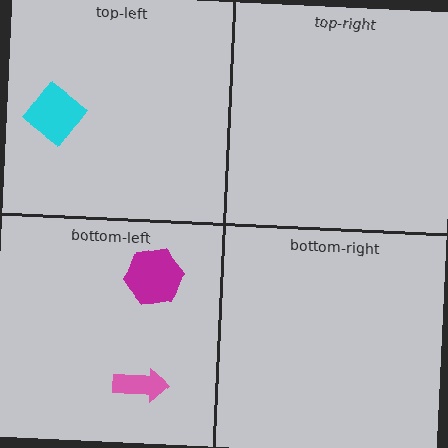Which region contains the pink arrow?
The bottom-left region.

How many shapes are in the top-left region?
1.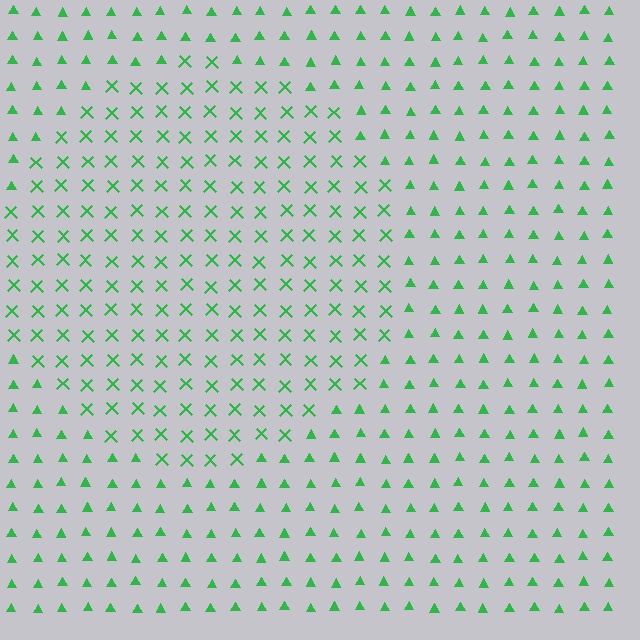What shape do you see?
I see a circle.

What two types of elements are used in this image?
The image uses X marks inside the circle region and triangles outside it.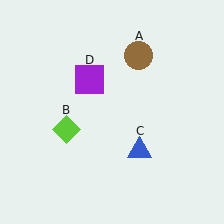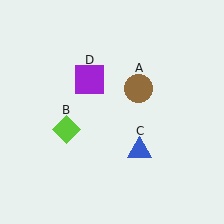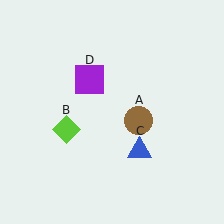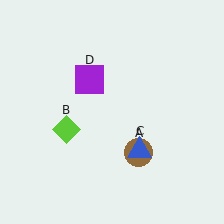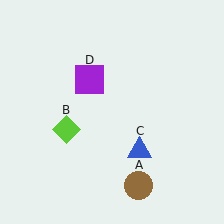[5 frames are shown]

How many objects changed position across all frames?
1 object changed position: brown circle (object A).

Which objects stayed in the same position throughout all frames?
Lime diamond (object B) and blue triangle (object C) and purple square (object D) remained stationary.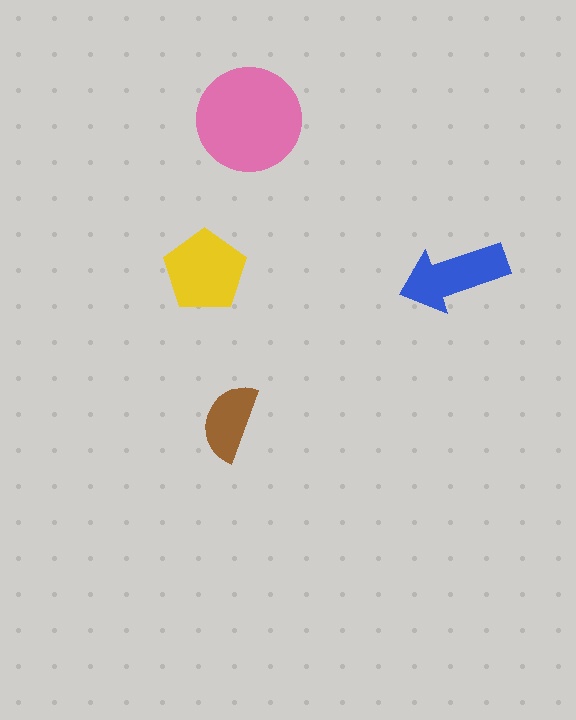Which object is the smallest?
The brown semicircle.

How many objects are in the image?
There are 4 objects in the image.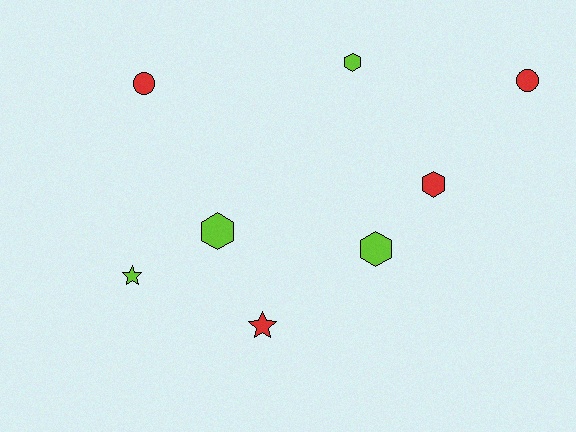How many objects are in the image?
There are 8 objects.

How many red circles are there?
There are 2 red circles.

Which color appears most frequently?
Lime, with 4 objects.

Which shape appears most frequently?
Hexagon, with 4 objects.